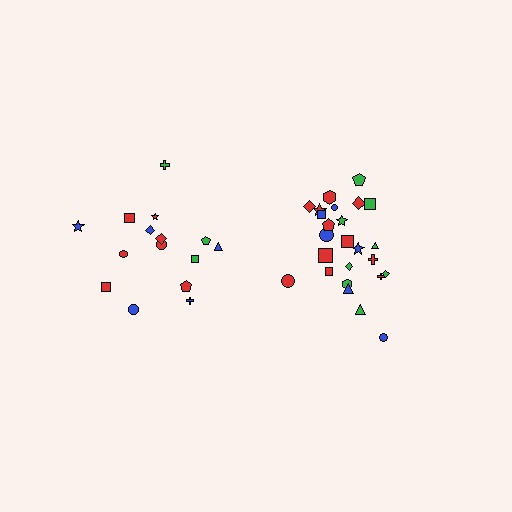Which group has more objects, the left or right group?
The right group.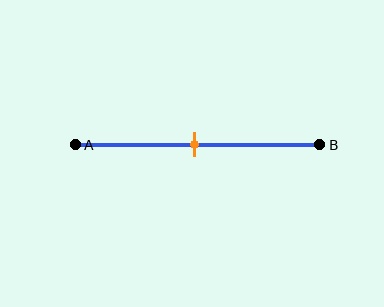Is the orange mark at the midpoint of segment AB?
Yes, the mark is approximately at the midpoint.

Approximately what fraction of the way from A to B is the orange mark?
The orange mark is approximately 50% of the way from A to B.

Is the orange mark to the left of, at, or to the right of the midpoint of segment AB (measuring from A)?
The orange mark is approximately at the midpoint of segment AB.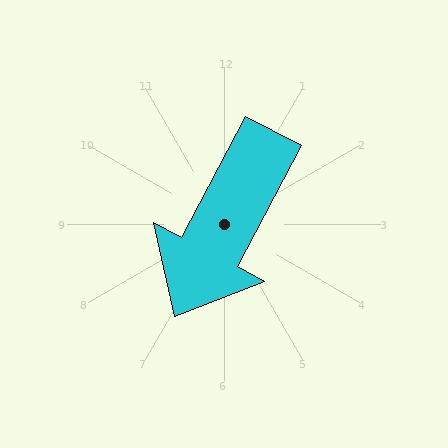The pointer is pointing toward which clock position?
Roughly 7 o'clock.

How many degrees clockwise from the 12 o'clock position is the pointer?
Approximately 208 degrees.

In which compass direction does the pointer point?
Southwest.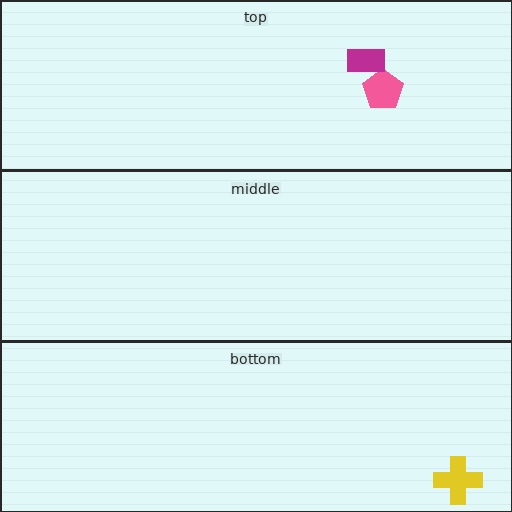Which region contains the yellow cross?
The bottom region.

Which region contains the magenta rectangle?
The top region.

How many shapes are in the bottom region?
1.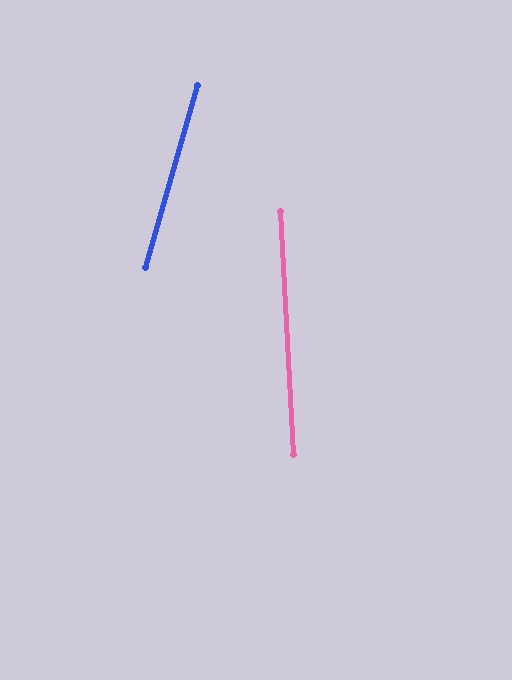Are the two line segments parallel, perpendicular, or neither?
Neither parallel nor perpendicular — they differ by about 19°.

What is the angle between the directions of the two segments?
Approximately 19 degrees.